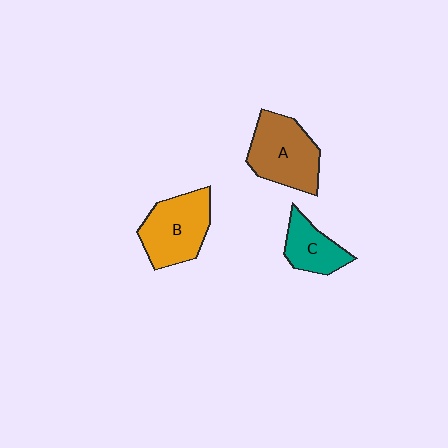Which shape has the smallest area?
Shape C (teal).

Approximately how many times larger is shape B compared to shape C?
Approximately 1.6 times.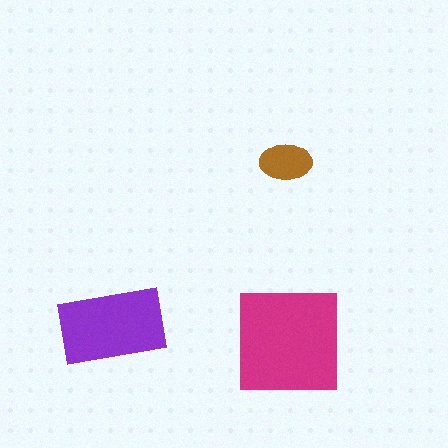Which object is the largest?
The magenta square.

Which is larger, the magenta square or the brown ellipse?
The magenta square.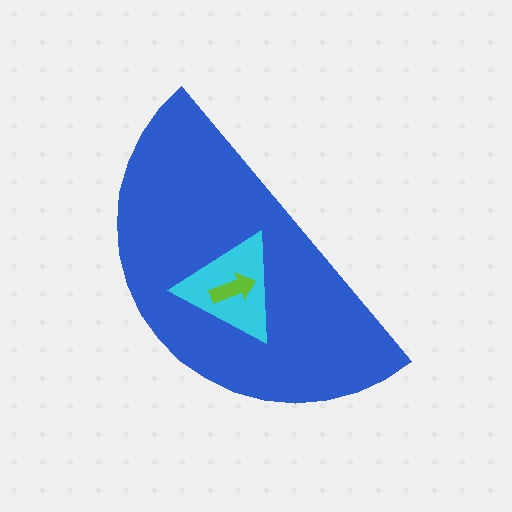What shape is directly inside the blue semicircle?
The cyan triangle.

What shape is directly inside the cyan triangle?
The lime arrow.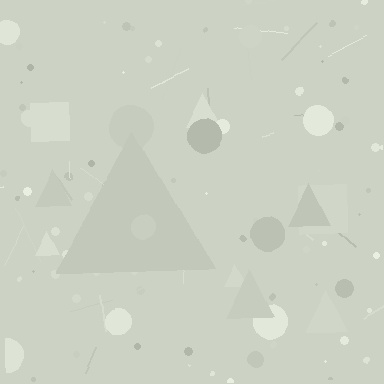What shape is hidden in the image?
A triangle is hidden in the image.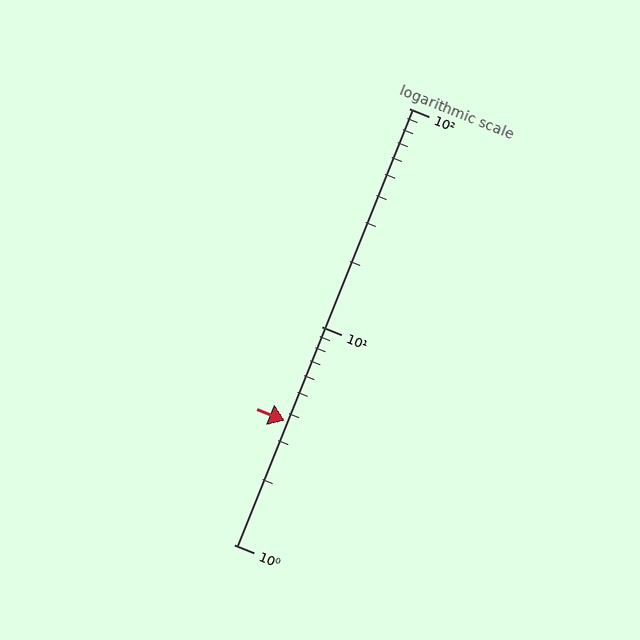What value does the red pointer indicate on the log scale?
The pointer indicates approximately 3.7.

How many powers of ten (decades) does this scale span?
The scale spans 2 decades, from 1 to 100.